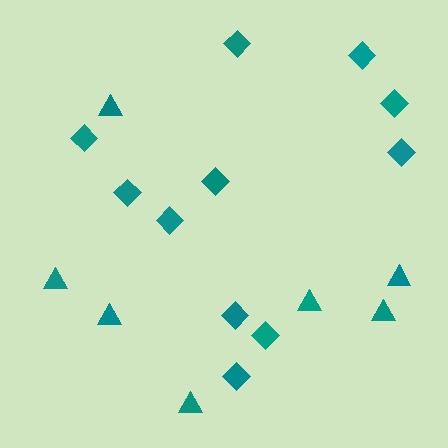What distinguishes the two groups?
There are 2 groups: one group of diamonds (11) and one group of triangles (7).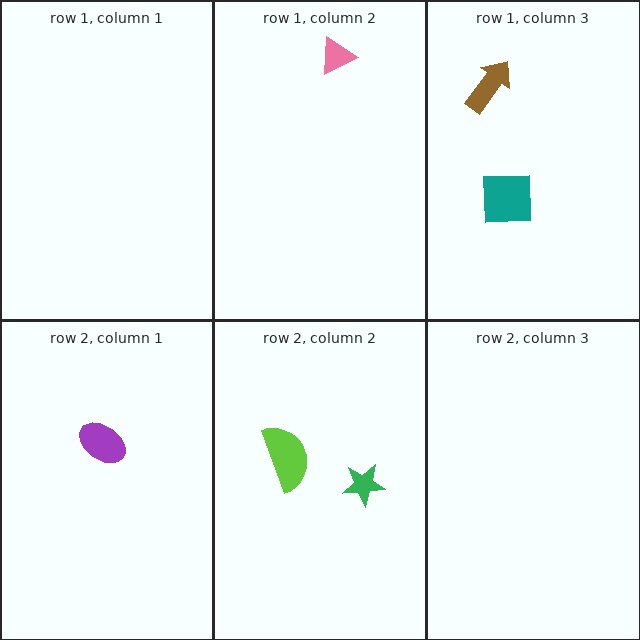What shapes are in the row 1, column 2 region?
The pink triangle.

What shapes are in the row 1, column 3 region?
The teal square, the brown arrow.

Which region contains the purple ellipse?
The row 2, column 1 region.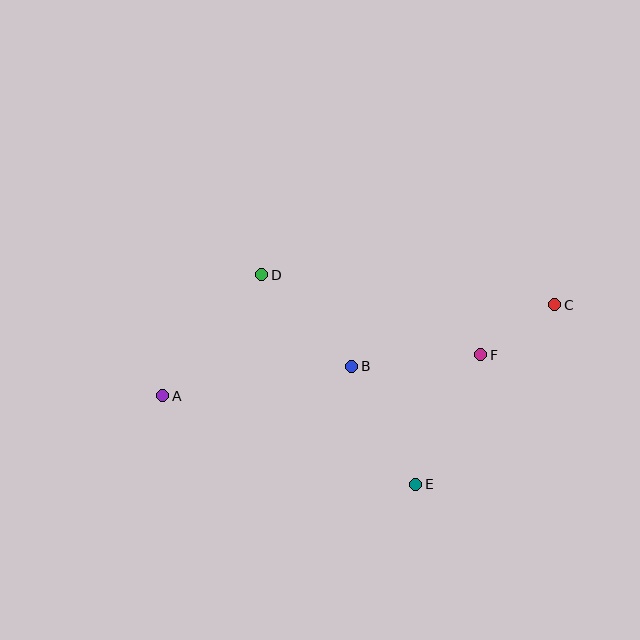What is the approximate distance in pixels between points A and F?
The distance between A and F is approximately 321 pixels.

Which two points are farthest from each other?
Points A and C are farthest from each other.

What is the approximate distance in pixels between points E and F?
The distance between E and F is approximately 145 pixels.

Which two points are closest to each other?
Points C and F are closest to each other.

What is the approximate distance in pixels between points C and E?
The distance between C and E is approximately 227 pixels.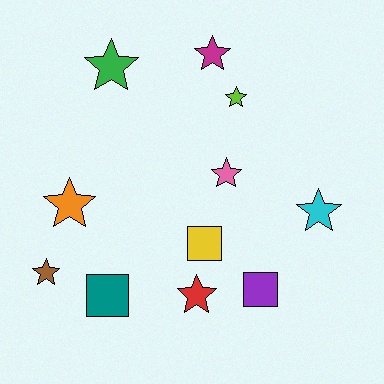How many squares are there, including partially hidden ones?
There are 3 squares.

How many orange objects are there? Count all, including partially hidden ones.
There is 1 orange object.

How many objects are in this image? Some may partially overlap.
There are 11 objects.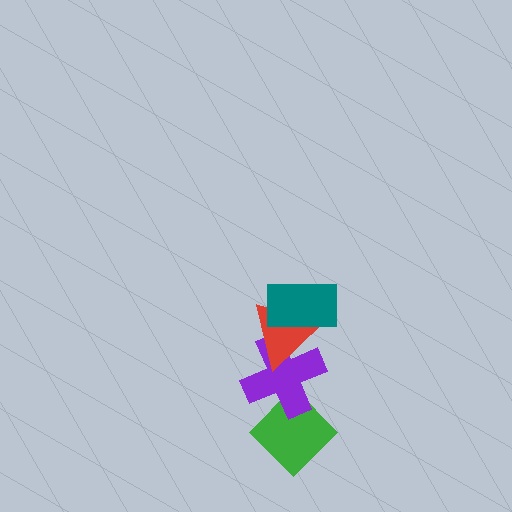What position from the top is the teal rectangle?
The teal rectangle is 1st from the top.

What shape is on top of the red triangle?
The teal rectangle is on top of the red triangle.